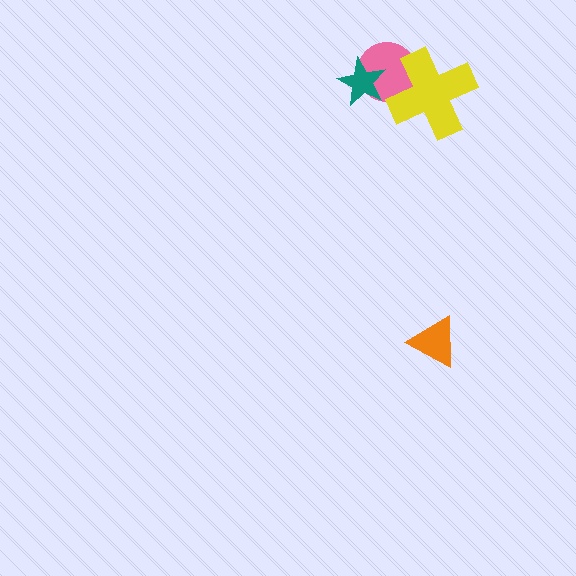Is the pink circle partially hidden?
Yes, it is partially covered by another shape.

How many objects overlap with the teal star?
1 object overlaps with the teal star.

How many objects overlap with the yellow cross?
1 object overlaps with the yellow cross.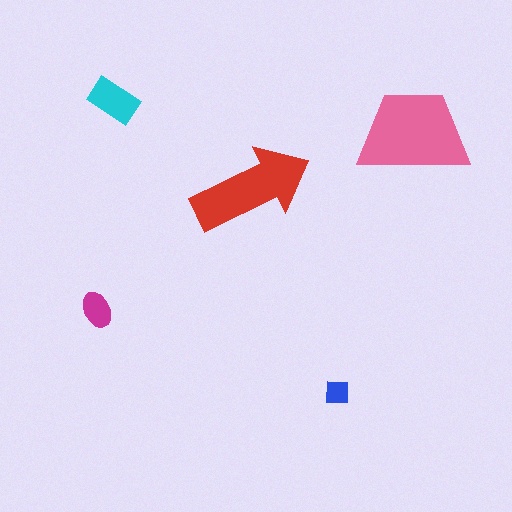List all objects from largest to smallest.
The pink trapezoid, the red arrow, the cyan rectangle, the magenta ellipse, the blue square.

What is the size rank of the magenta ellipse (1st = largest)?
4th.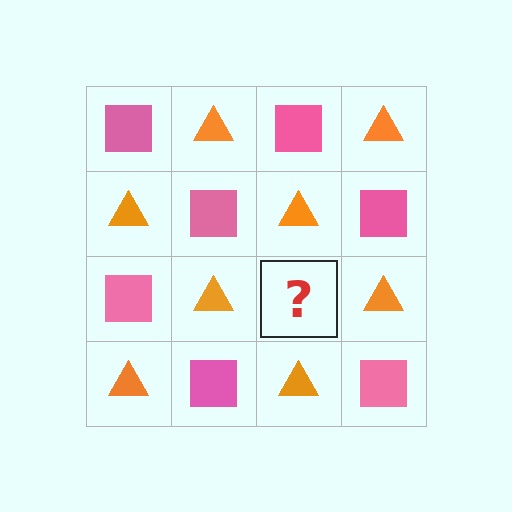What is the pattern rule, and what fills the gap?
The rule is that it alternates pink square and orange triangle in a checkerboard pattern. The gap should be filled with a pink square.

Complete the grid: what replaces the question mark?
The question mark should be replaced with a pink square.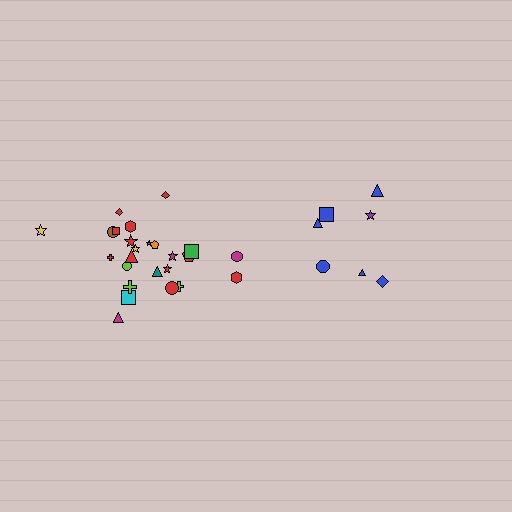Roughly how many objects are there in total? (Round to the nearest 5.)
Roughly 30 objects in total.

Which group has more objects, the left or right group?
The left group.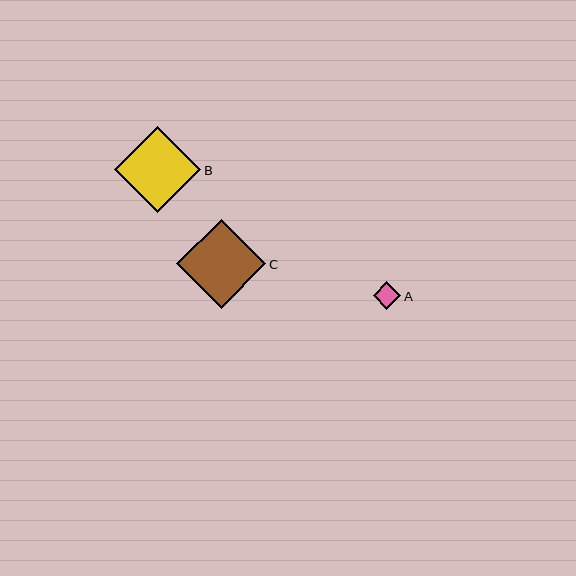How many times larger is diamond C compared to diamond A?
Diamond C is approximately 3.3 times the size of diamond A.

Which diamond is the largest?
Diamond C is the largest with a size of approximately 89 pixels.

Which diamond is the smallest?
Diamond A is the smallest with a size of approximately 27 pixels.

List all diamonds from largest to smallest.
From largest to smallest: C, B, A.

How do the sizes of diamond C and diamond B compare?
Diamond C and diamond B are approximately the same size.